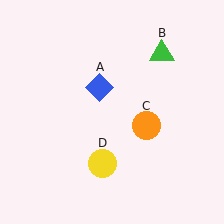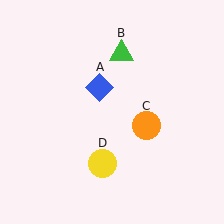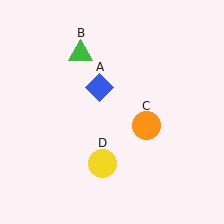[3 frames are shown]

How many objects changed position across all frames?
1 object changed position: green triangle (object B).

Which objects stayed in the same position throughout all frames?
Blue diamond (object A) and orange circle (object C) and yellow circle (object D) remained stationary.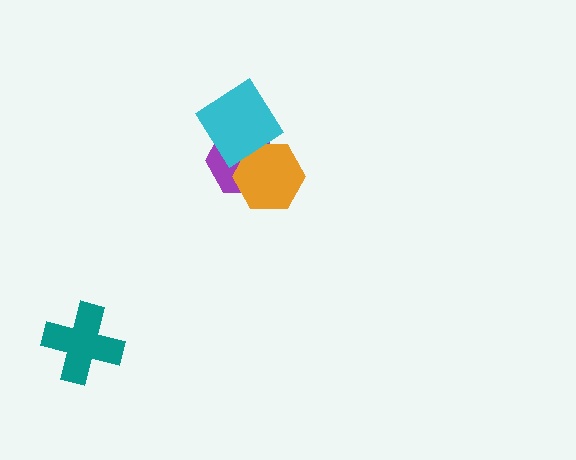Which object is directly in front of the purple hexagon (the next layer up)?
The orange hexagon is directly in front of the purple hexagon.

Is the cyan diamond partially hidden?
No, no other shape covers it.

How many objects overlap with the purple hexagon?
2 objects overlap with the purple hexagon.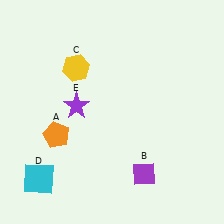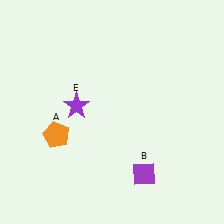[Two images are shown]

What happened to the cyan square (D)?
The cyan square (D) was removed in Image 2. It was in the bottom-left area of Image 1.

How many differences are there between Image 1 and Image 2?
There are 2 differences between the two images.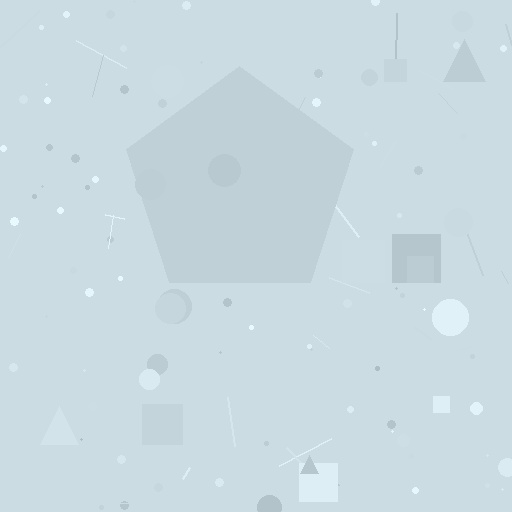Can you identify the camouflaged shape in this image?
The camouflaged shape is a pentagon.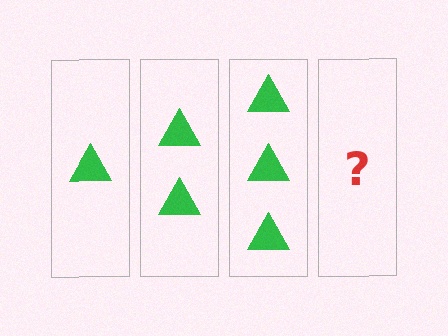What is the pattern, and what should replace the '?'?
The pattern is that each step adds one more triangle. The '?' should be 4 triangles.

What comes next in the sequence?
The next element should be 4 triangles.